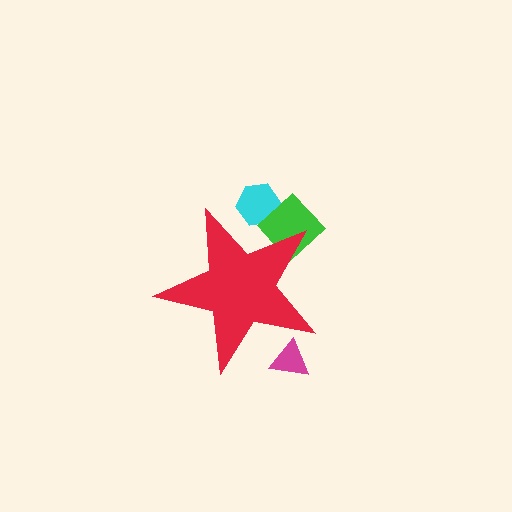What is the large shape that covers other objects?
A red star.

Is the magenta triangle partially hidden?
Yes, the magenta triangle is partially hidden behind the red star.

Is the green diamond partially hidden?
Yes, the green diamond is partially hidden behind the red star.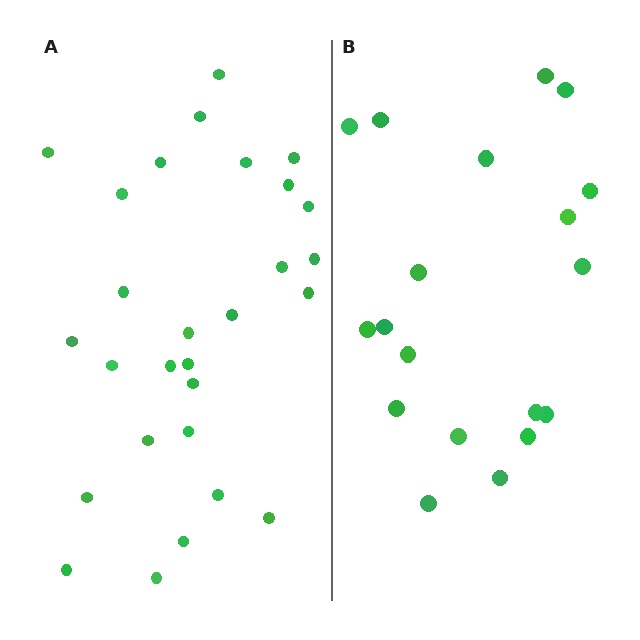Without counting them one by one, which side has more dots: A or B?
Region A (the left region) has more dots.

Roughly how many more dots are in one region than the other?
Region A has roughly 8 or so more dots than region B.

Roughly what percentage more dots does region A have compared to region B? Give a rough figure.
About 45% more.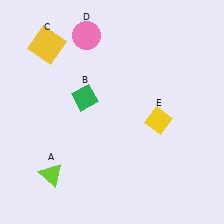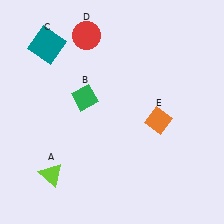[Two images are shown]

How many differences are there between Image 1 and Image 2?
There are 3 differences between the two images.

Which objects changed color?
C changed from yellow to teal. D changed from pink to red. E changed from yellow to orange.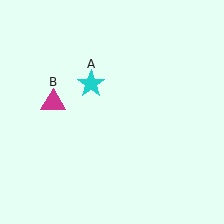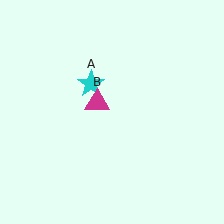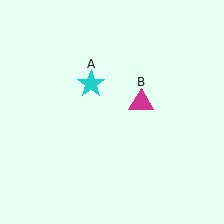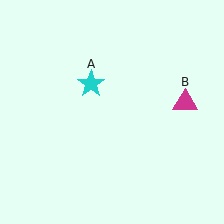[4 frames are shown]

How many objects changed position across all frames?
1 object changed position: magenta triangle (object B).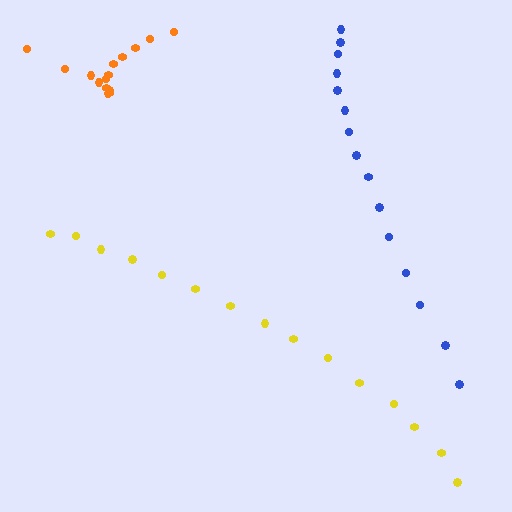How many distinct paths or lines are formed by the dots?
There are 3 distinct paths.